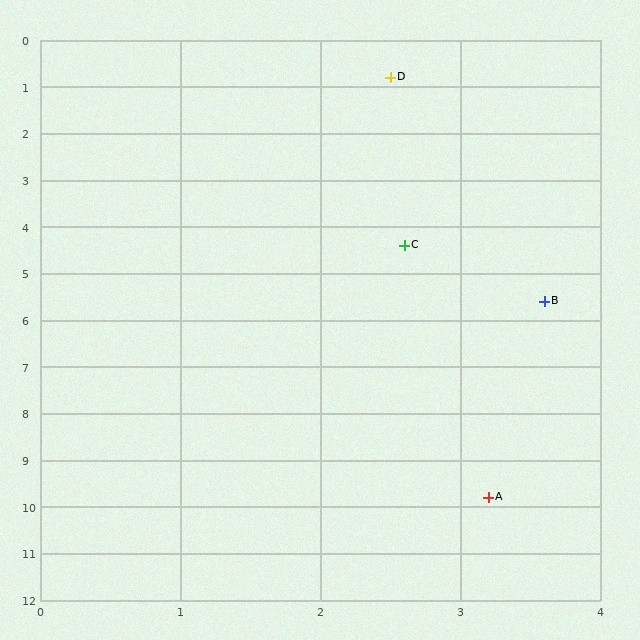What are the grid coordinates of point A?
Point A is at approximately (3.2, 9.8).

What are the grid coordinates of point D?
Point D is at approximately (2.5, 0.8).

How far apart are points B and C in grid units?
Points B and C are about 1.6 grid units apart.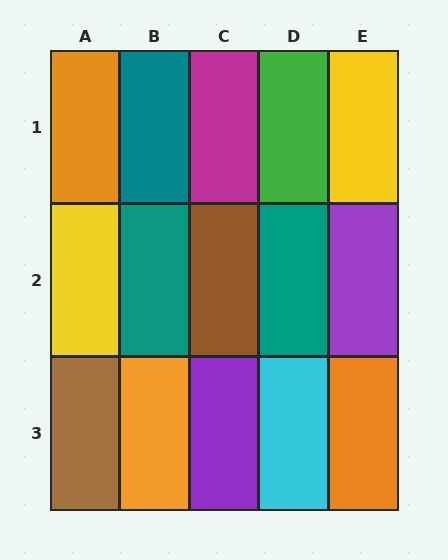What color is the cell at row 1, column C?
Magenta.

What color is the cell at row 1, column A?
Orange.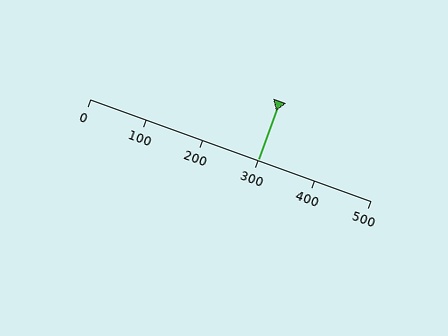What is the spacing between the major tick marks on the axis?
The major ticks are spaced 100 apart.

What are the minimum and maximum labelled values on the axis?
The axis runs from 0 to 500.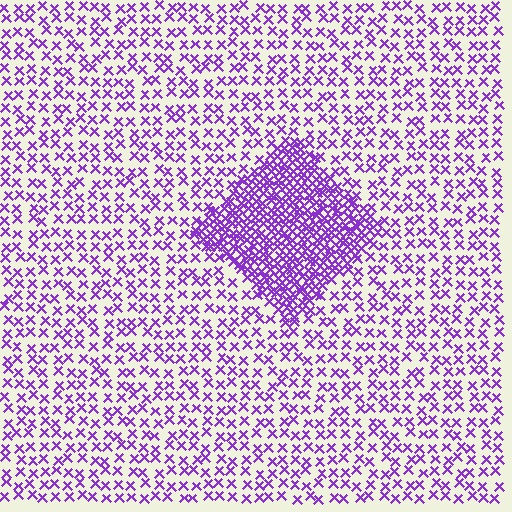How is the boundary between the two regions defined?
The boundary is defined by a change in element density (approximately 2.7x ratio). All elements are the same color, size, and shape.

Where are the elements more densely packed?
The elements are more densely packed inside the diamond boundary.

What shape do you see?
I see a diamond.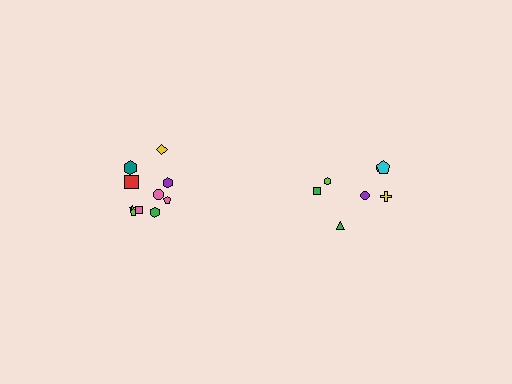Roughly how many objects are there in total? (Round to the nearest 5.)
Roughly 15 objects in total.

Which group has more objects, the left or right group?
The left group.